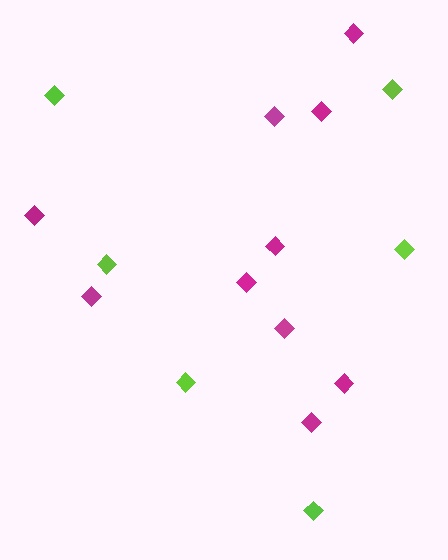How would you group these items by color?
There are 2 groups: one group of lime diamonds (6) and one group of magenta diamonds (10).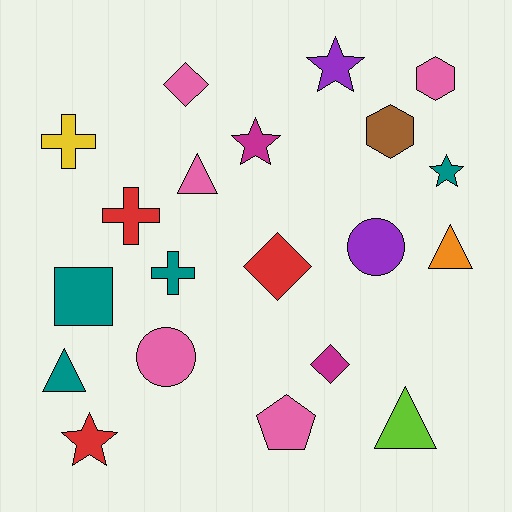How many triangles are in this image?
There are 4 triangles.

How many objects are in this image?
There are 20 objects.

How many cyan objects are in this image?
There are no cyan objects.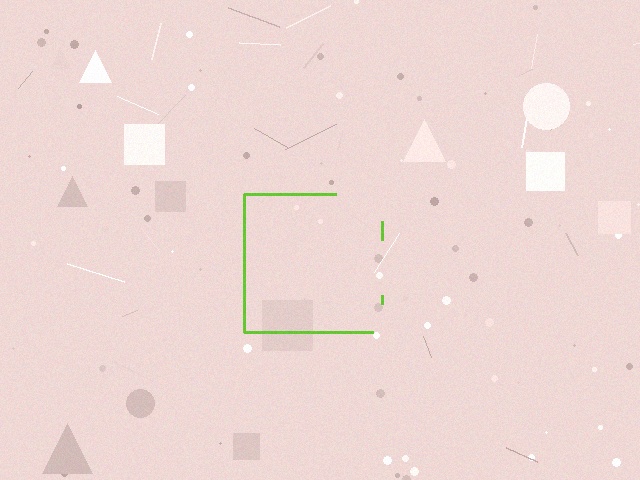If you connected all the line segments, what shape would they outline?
They would outline a square.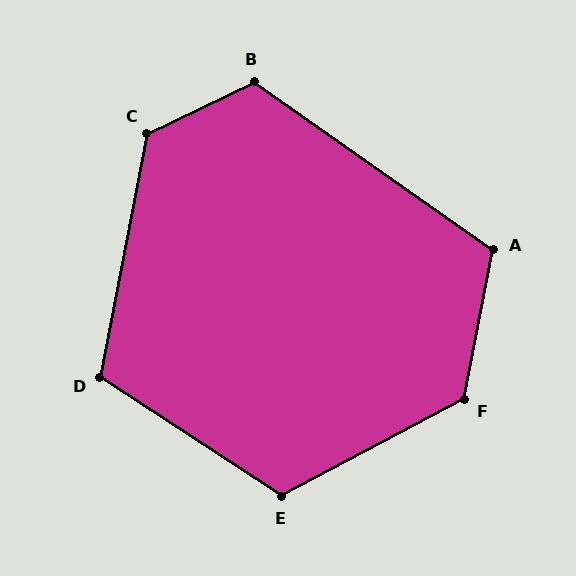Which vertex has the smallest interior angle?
D, at approximately 112 degrees.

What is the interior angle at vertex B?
Approximately 119 degrees (obtuse).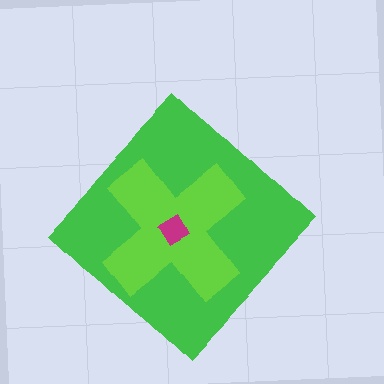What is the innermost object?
The magenta diamond.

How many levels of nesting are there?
3.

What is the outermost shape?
The green diamond.